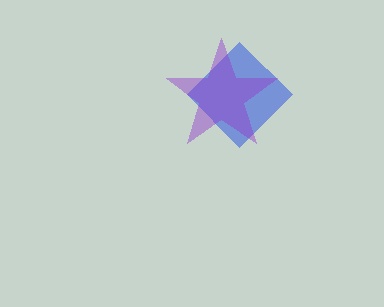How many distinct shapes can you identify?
There are 2 distinct shapes: a blue diamond, a purple star.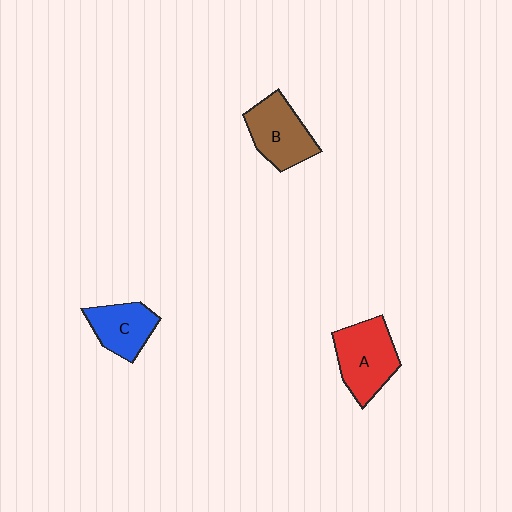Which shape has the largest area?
Shape A (red).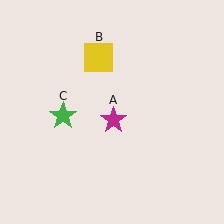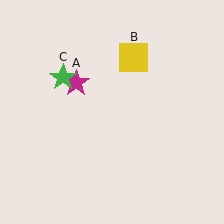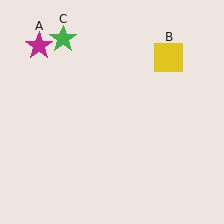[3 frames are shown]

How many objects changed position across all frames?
3 objects changed position: magenta star (object A), yellow square (object B), green star (object C).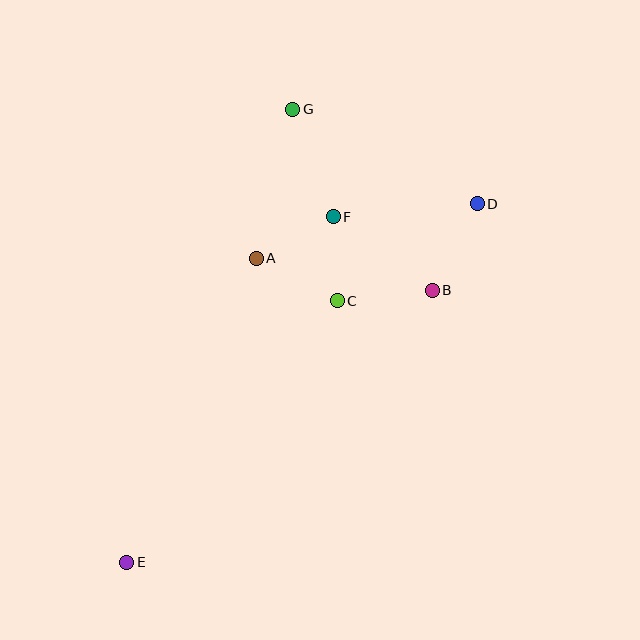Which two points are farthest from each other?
Points D and E are farthest from each other.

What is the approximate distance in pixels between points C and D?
The distance between C and D is approximately 170 pixels.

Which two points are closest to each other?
Points C and F are closest to each other.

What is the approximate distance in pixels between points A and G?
The distance between A and G is approximately 153 pixels.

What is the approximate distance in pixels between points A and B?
The distance between A and B is approximately 179 pixels.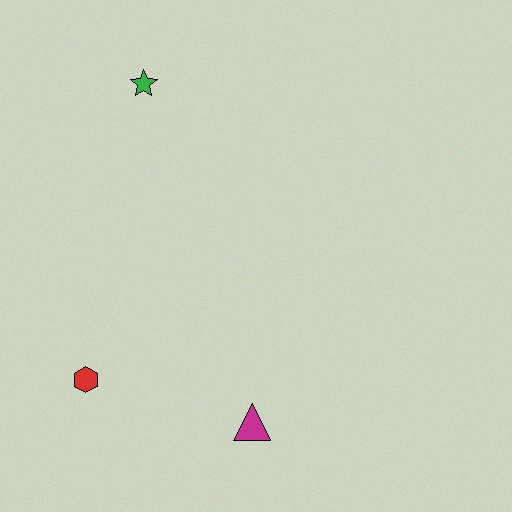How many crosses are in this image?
There are no crosses.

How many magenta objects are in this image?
There is 1 magenta object.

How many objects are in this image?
There are 3 objects.